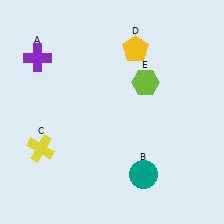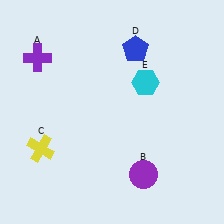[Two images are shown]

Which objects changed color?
B changed from teal to purple. D changed from yellow to blue. E changed from lime to cyan.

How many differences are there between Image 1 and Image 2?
There are 3 differences between the two images.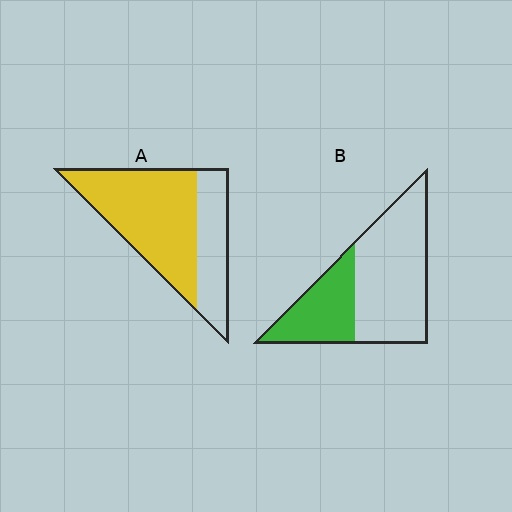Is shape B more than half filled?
No.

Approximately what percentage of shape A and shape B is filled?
A is approximately 65% and B is approximately 35%.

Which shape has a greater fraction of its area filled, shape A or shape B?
Shape A.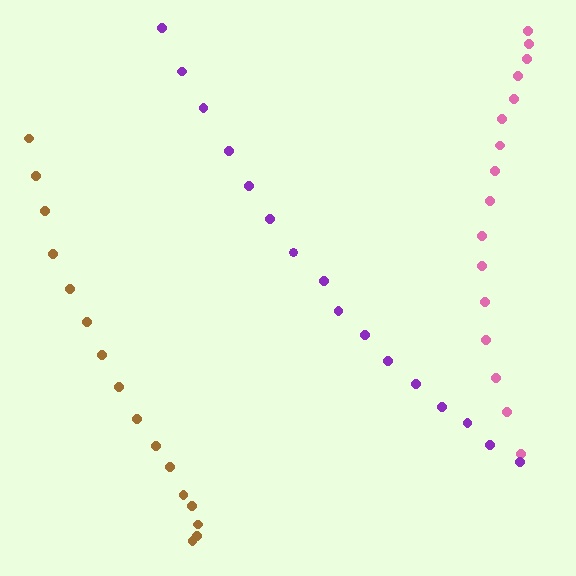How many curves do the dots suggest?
There are 3 distinct paths.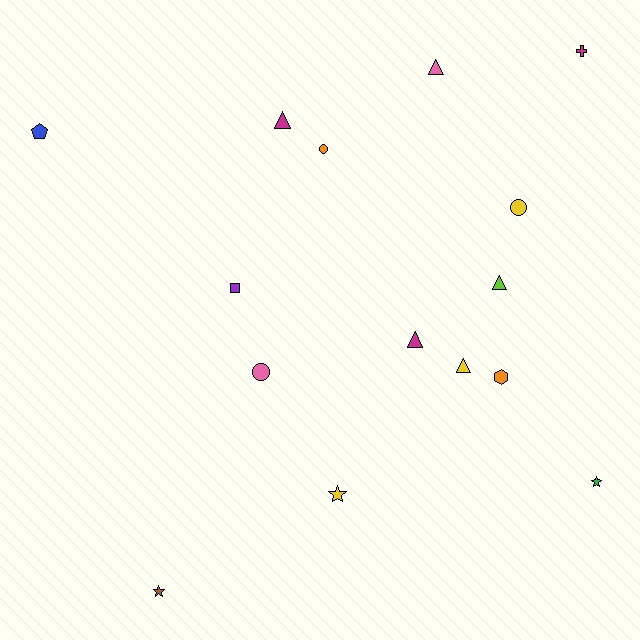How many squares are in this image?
There is 1 square.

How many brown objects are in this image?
There is 1 brown object.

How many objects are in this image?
There are 15 objects.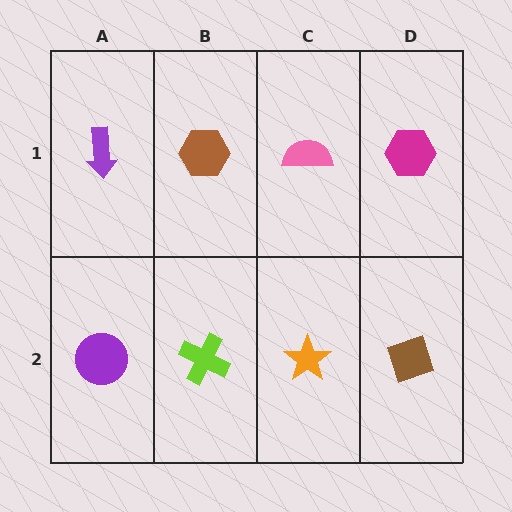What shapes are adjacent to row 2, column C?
A pink semicircle (row 1, column C), a lime cross (row 2, column B), a brown diamond (row 2, column D).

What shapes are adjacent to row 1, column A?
A purple circle (row 2, column A), a brown hexagon (row 1, column B).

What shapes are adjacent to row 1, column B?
A lime cross (row 2, column B), a purple arrow (row 1, column A), a pink semicircle (row 1, column C).